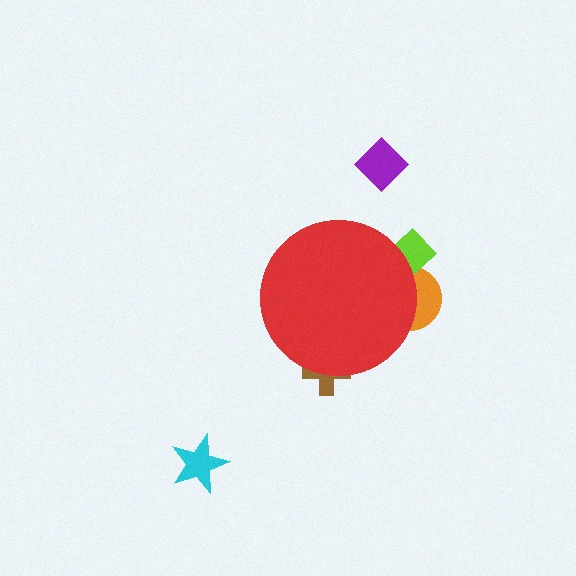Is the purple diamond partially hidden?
No, the purple diamond is fully visible.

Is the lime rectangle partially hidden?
Yes, the lime rectangle is partially hidden behind the red circle.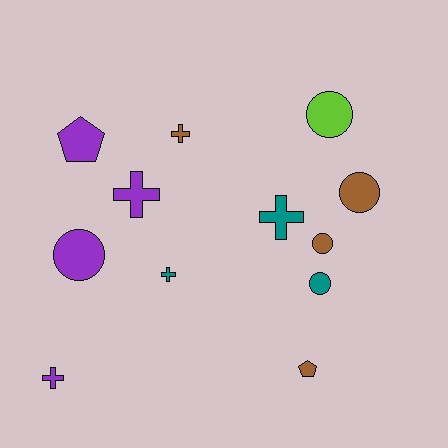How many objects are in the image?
There are 12 objects.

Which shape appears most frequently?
Cross, with 5 objects.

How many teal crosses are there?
There are 2 teal crosses.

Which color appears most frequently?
Purple, with 4 objects.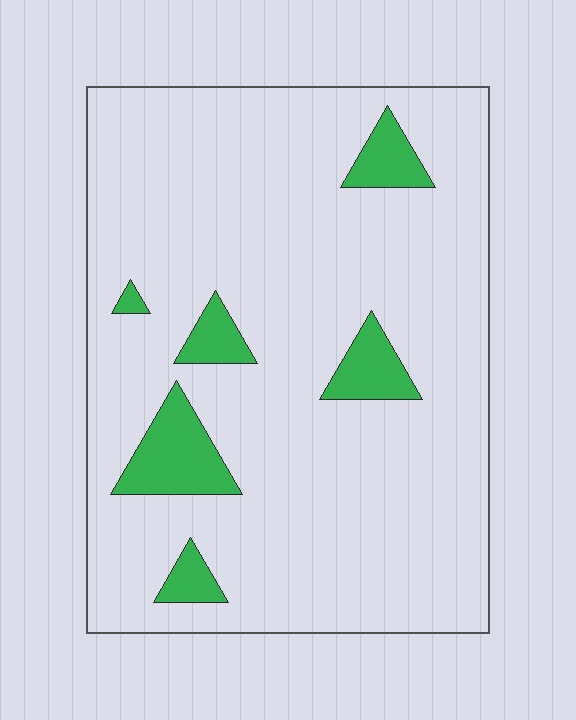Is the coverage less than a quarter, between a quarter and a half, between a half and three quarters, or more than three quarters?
Less than a quarter.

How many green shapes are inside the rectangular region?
6.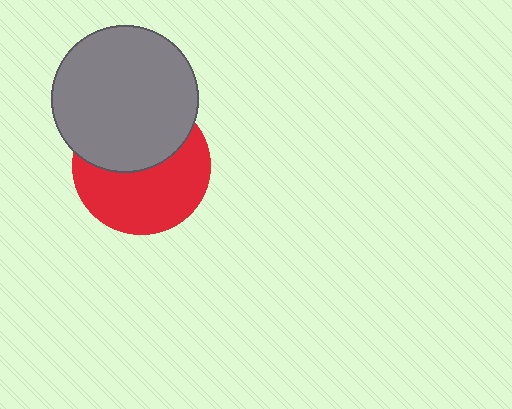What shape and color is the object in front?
The object in front is a gray circle.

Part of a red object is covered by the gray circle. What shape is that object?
It is a circle.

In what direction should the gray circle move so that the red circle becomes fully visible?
The gray circle should move up. That is the shortest direction to clear the overlap and leave the red circle fully visible.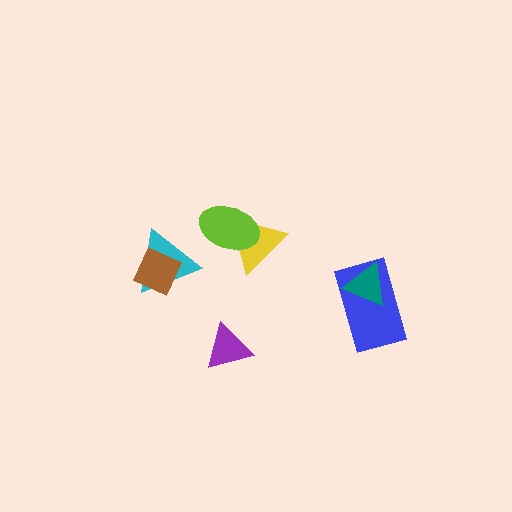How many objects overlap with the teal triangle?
1 object overlaps with the teal triangle.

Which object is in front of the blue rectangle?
The teal triangle is in front of the blue rectangle.